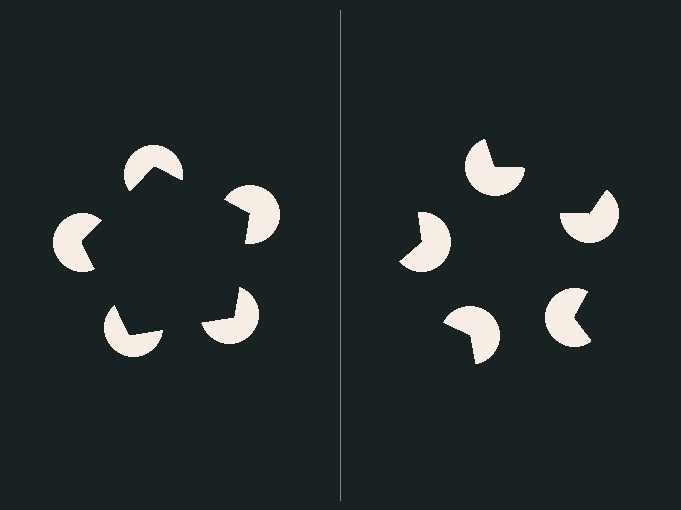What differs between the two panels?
The pac-man discs are positioned identically on both sides; only the wedge orientations differ. On the left they align to a pentagon; on the right they are misaligned.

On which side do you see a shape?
An illusory pentagon appears on the left side. On the right side the wedge cuts are rotated, so no coherent shape forms.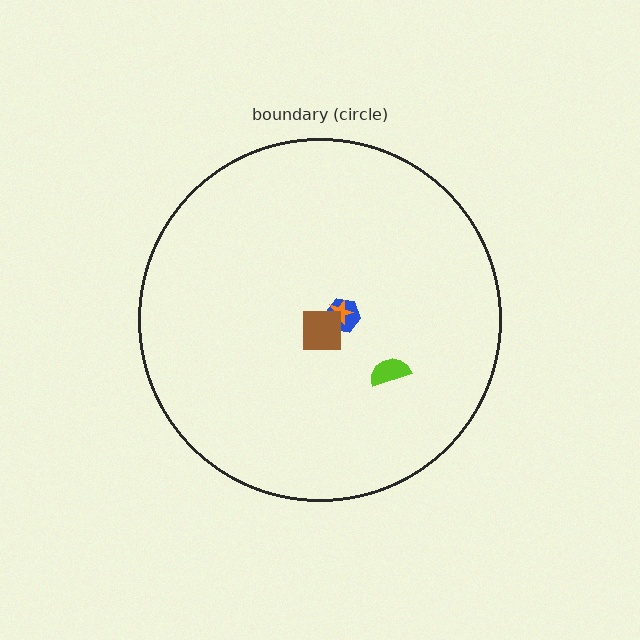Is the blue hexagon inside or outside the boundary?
Inside.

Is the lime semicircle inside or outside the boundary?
Inside.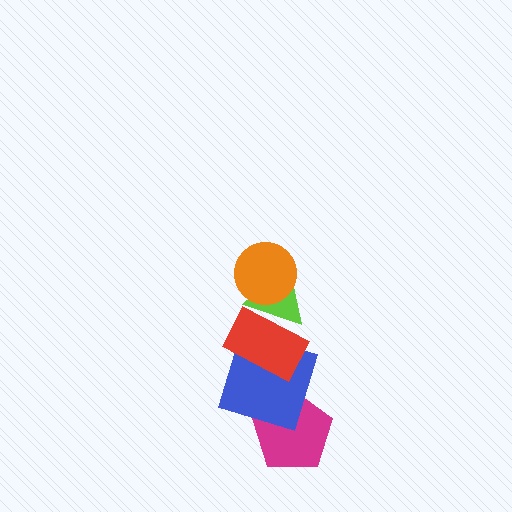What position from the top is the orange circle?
The orange circle is 1st from the top.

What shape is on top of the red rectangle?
The lime triangle is on top of the red rectangle.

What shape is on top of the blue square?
The red rectangle is on top of the blue square.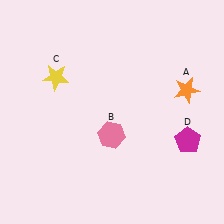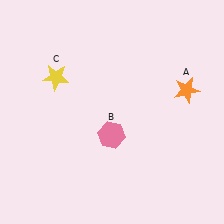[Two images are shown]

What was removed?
The magenta pentagon (D) was removed in Image 2.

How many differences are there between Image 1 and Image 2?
There is 1 difference between the two images.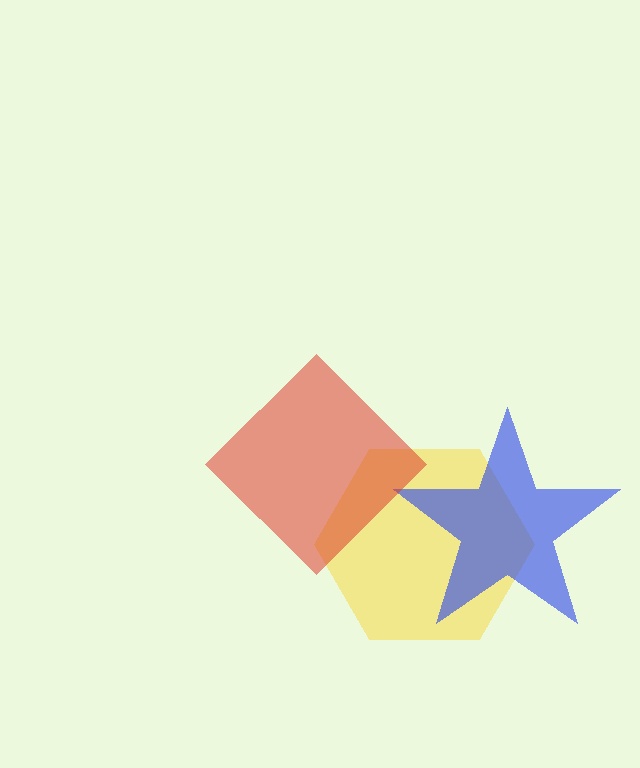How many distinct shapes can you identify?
There are 3 distinct shapes: a yellow hexagon, a blue star, a red diamond.